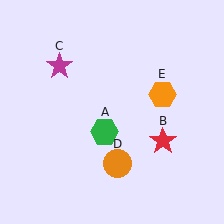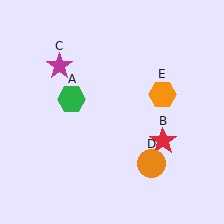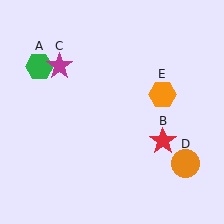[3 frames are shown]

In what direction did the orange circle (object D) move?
The orange circle (object D) moved right.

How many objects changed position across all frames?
2 objects changed position: green hexagon (object A), orange circle (object D).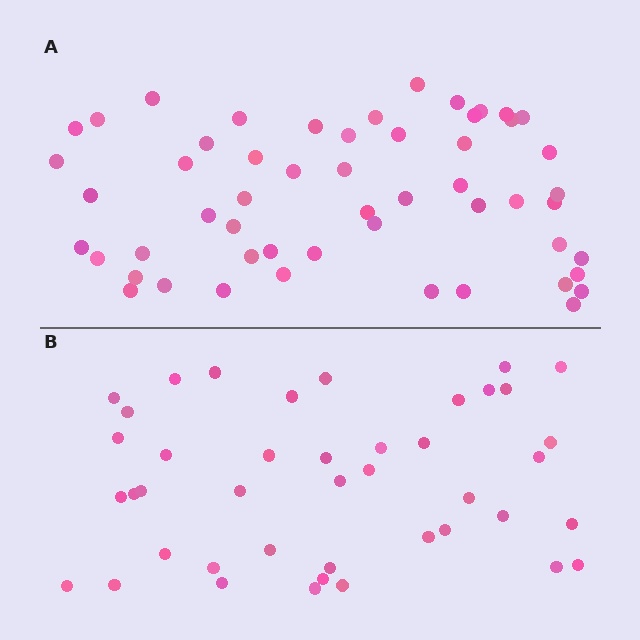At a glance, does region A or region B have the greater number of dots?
Region A (the top region) has more dots.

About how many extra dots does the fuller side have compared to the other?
Region A has roughly 12 or so more dots than region B.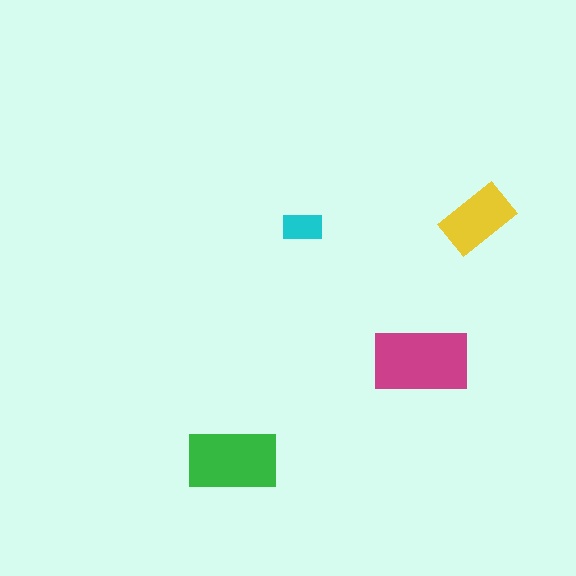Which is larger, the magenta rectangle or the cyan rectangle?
The magenta one.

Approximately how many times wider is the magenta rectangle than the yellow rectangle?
About 1.5 times wider.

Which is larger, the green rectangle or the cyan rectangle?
The green one.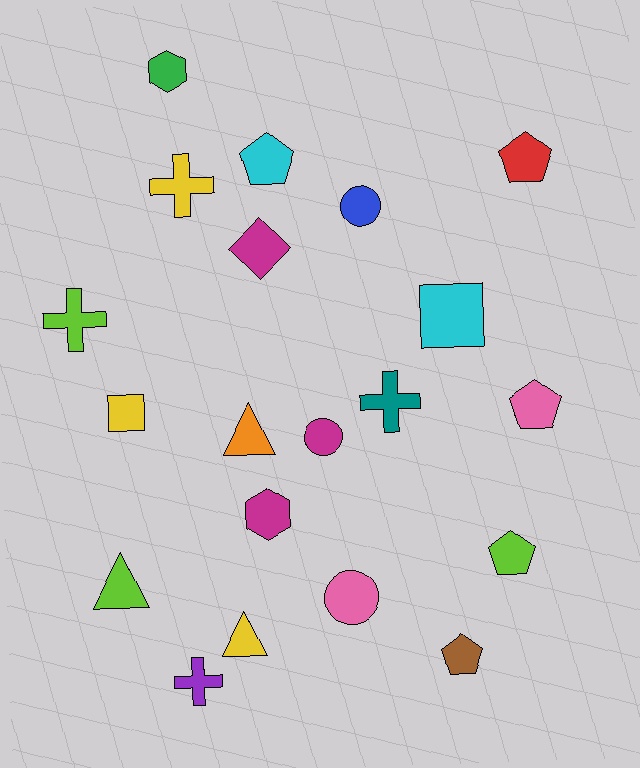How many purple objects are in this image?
There is 1 purple object.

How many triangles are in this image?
There are 3 triangles.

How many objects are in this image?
There are 20 objects.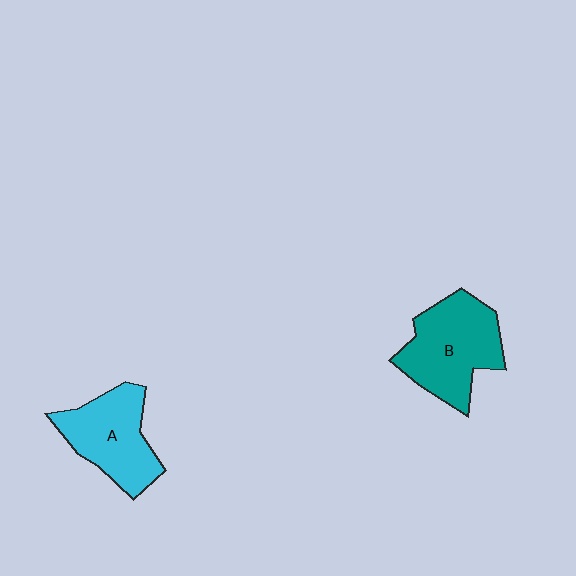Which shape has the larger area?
Shape B (teal).